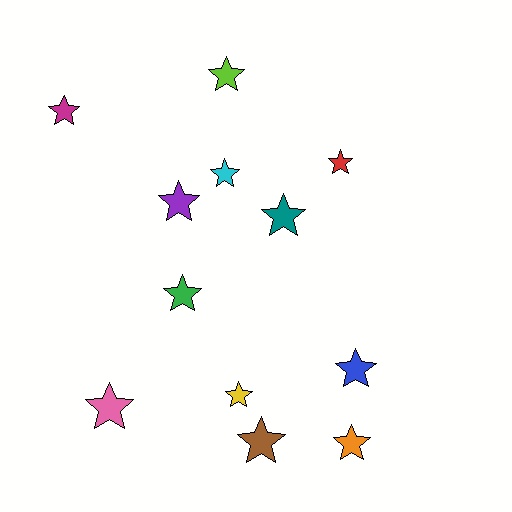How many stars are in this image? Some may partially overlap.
There are 12 stars.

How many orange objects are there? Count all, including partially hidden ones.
There is 1 orange object.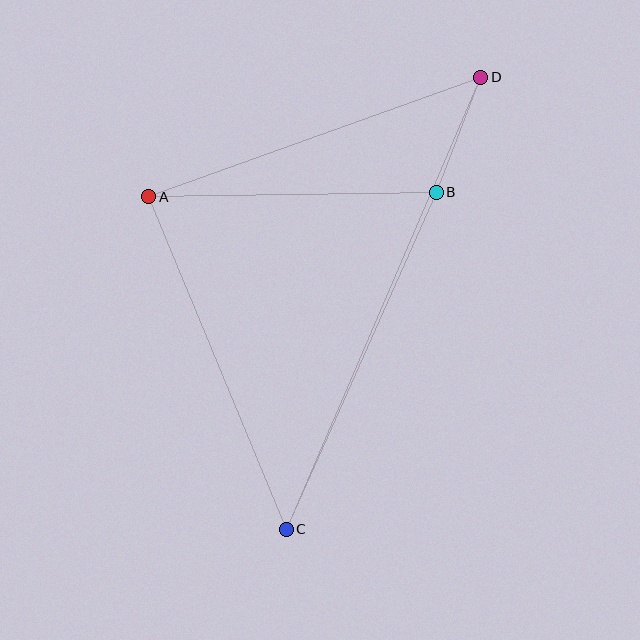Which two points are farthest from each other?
Points C and D are farthest from each other.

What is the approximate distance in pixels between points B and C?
The distance between B and C is approximately 369 pixels.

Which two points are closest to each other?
Points B and D are closest to each other.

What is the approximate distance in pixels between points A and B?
The distance between A and B is approximately 287 pixels.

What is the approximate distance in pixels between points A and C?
The distance between A and C is approximately 360 pixels.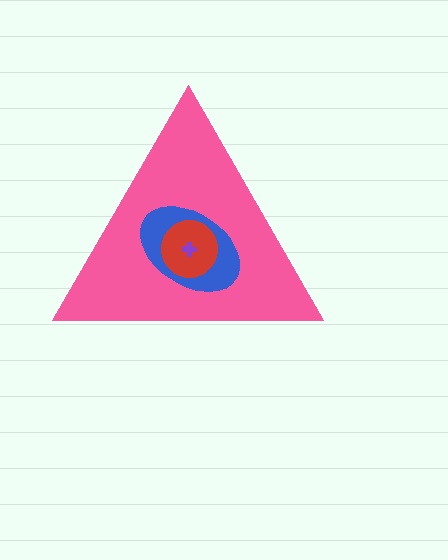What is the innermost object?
The purple cross.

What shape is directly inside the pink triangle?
The blue ellipse.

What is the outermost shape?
The pink triangle.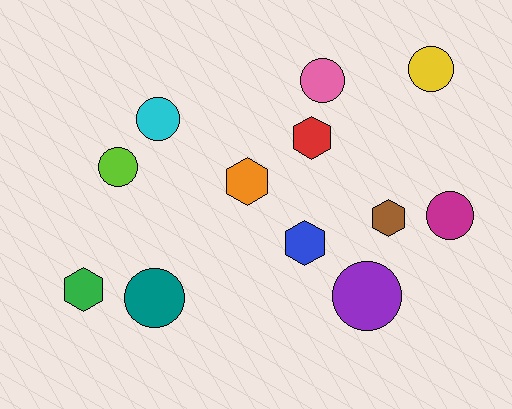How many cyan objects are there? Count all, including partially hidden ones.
There is 1 cyan object.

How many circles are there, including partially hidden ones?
There are 7 circles.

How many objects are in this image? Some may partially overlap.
There are 12 objects.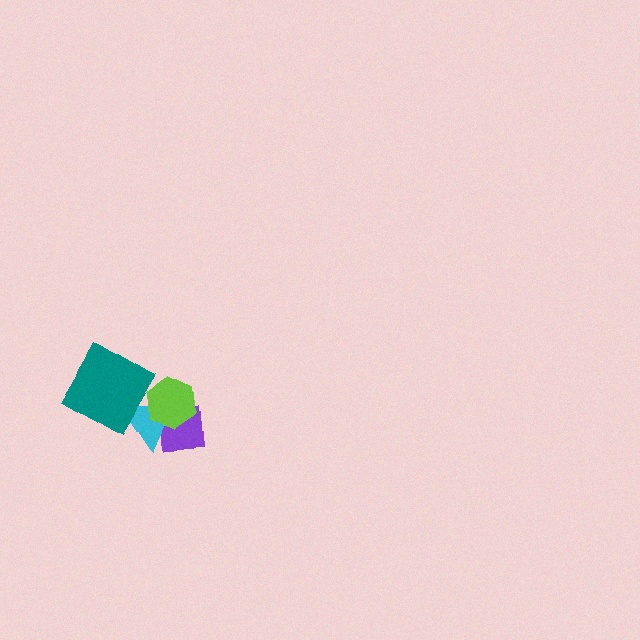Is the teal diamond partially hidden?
Yes, it is partially covered by another shape.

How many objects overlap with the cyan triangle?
3 objects overlap with the cyan triangle.